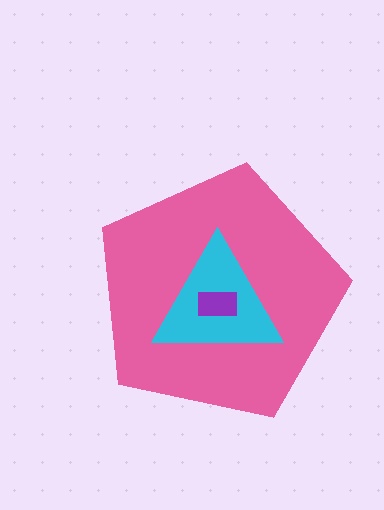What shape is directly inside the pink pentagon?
The cyan triangle.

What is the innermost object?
The purple rectangle.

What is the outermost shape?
The pink pentagon.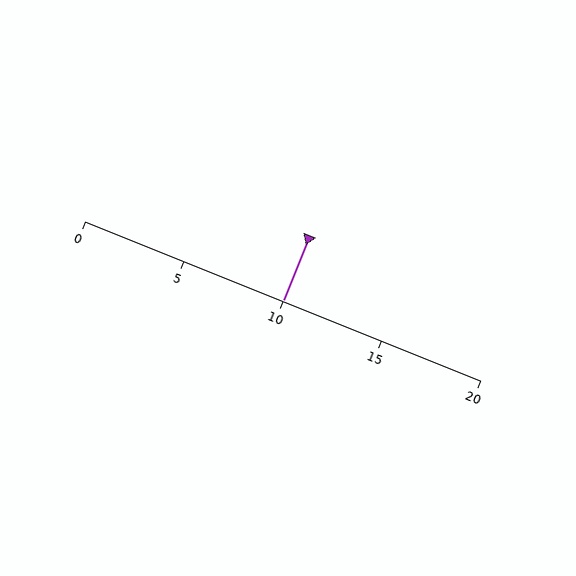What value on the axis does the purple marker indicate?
The marker indicates approximately 10.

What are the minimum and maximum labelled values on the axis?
The axis runs from 0 to 20.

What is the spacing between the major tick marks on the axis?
The major ticks are spaced 5 apart.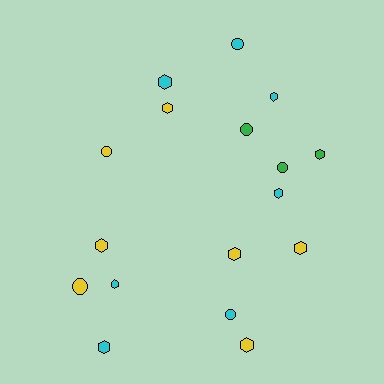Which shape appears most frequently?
Hexagon, with 11 objects.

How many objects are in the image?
There are 17 objects.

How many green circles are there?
There are 2 green circles.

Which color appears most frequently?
Cyan, with 7 objects.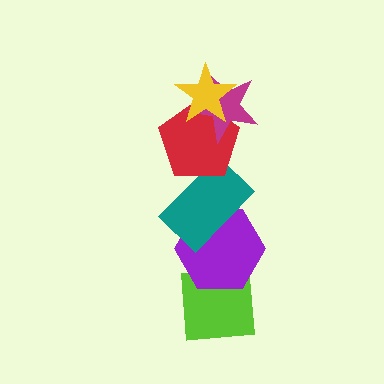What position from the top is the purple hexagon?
The purple hexagon is 5th from the top.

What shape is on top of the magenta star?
The yellow star is on top of the magenta star.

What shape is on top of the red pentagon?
The magenta star is on top of the red pentagon.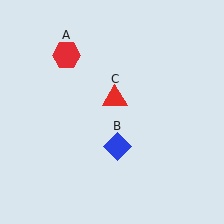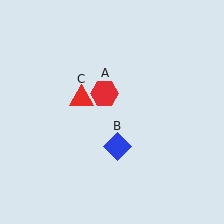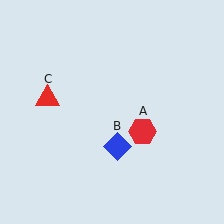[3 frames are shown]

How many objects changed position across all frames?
2 objects changed position: red hexagon (object A), red triangle (object C).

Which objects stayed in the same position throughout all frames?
Blue diamond (object B) remained stationary.